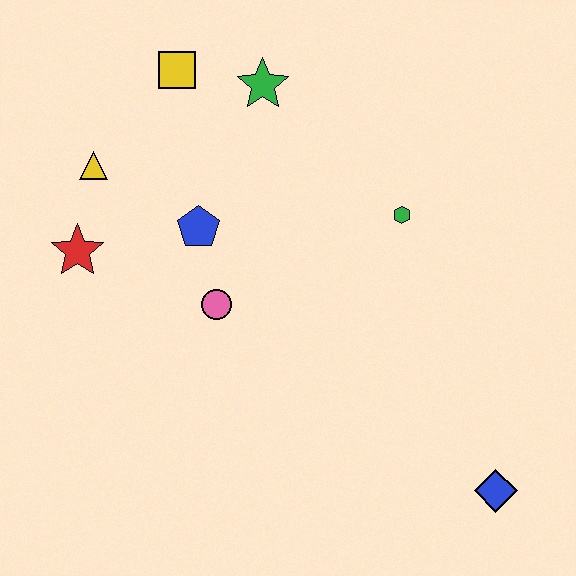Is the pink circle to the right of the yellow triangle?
Yes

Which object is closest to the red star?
The yellow triangle is closest to the red star.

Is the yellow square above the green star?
Yes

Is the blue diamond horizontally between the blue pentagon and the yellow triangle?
No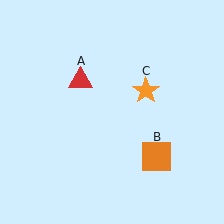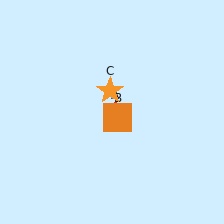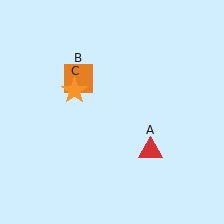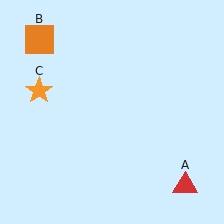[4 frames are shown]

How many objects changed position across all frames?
3 objects changed position: red triangle (object A), orange square (object B), orange star (object C).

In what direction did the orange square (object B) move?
The orange square (object B) moved up and to the left.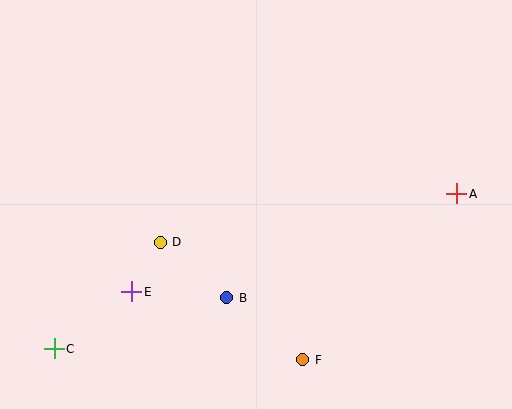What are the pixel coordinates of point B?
Point B is at (227, 298).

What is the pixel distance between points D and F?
The distance between D and F is 184 pixels.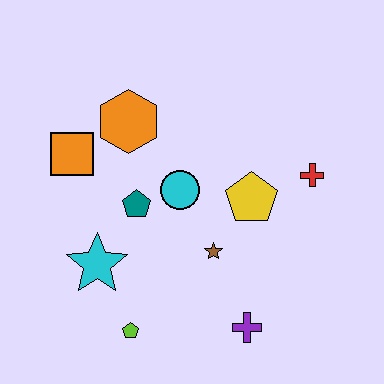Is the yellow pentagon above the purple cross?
Yes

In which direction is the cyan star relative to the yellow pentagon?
The cyan star is to the left of the yellow pentagon.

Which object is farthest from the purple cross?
The orange square is farthest from the purple cross.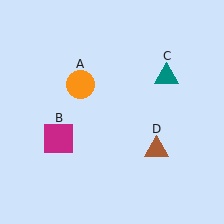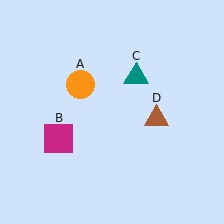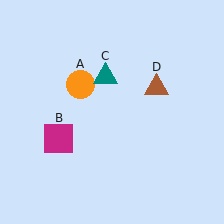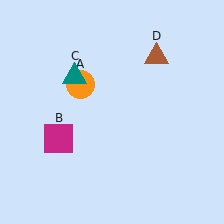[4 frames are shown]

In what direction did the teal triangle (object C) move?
The teal triangle (object C) moved left.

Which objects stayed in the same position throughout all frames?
Orange circle (object A) and magenta square (object B) remained stationary.